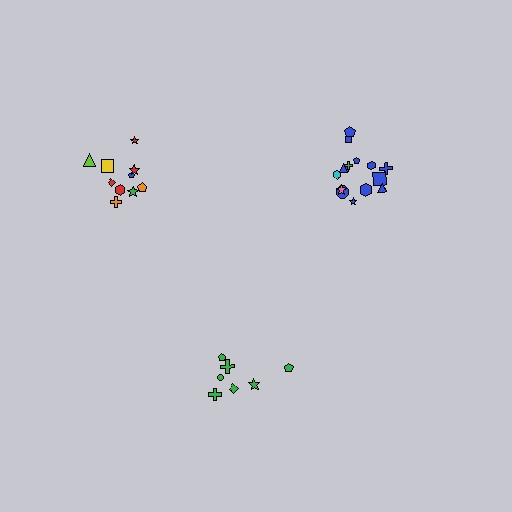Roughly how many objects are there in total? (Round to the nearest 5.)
Roughly 30 objects in total.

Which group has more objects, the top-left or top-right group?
The top-right group.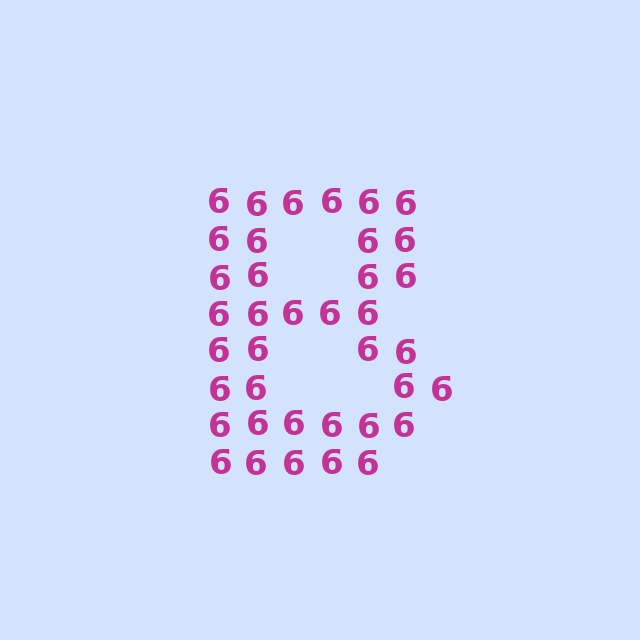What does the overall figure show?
The overall figure shows the letter B.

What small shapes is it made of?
It is made of small digit 6's.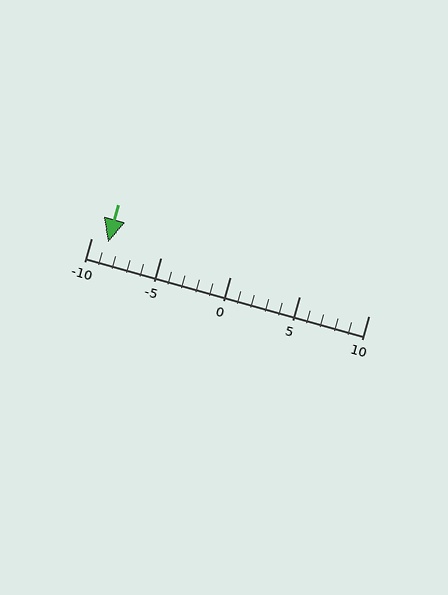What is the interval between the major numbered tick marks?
The major tick marks are spaced 5 units apart.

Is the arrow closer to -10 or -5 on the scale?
The arrow is closer to -10.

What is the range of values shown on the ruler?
The ruler shows values from -10 to 10.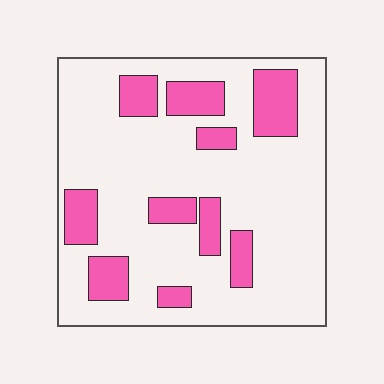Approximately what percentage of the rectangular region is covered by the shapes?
Approximately 20%.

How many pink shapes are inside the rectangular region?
10.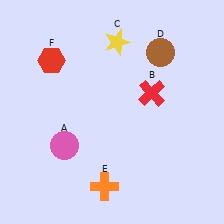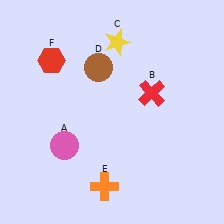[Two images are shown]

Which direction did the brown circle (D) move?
The brown circle (D) moved left.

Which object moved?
The brown circle (D) moved left.